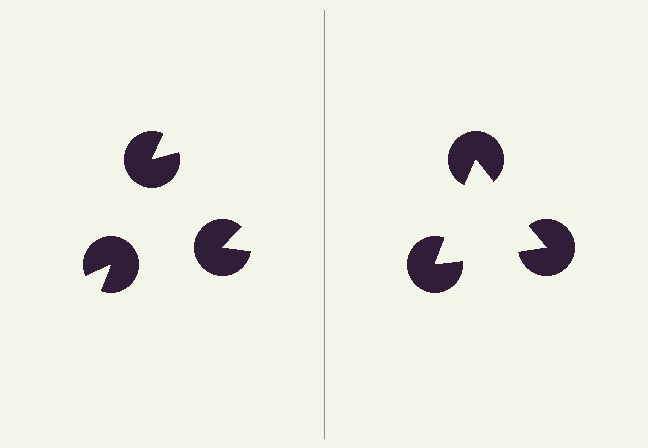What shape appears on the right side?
An illusory triangle.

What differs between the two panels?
The pac-man discs are positioned identically on both sides; only the wedge orientations differ. On the right they align to a triangle; on the left they are misaligned.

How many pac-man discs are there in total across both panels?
6 — 3 on each side.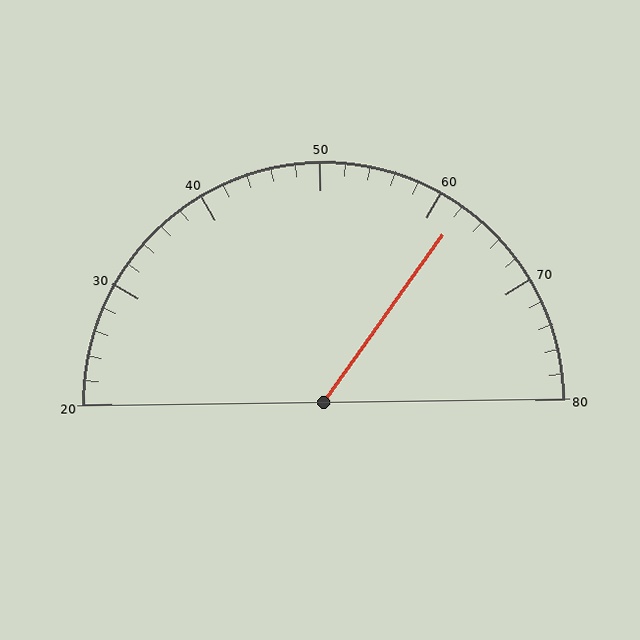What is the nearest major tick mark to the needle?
The nearest major tick mark is 60.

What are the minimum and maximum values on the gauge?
The gauge ranges from 20 to 80.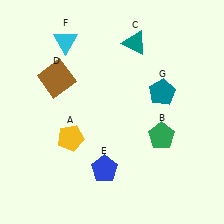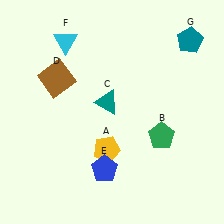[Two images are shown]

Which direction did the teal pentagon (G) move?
The teal pentagon (G) moved up.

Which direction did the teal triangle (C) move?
The teal triangle (C) moved down.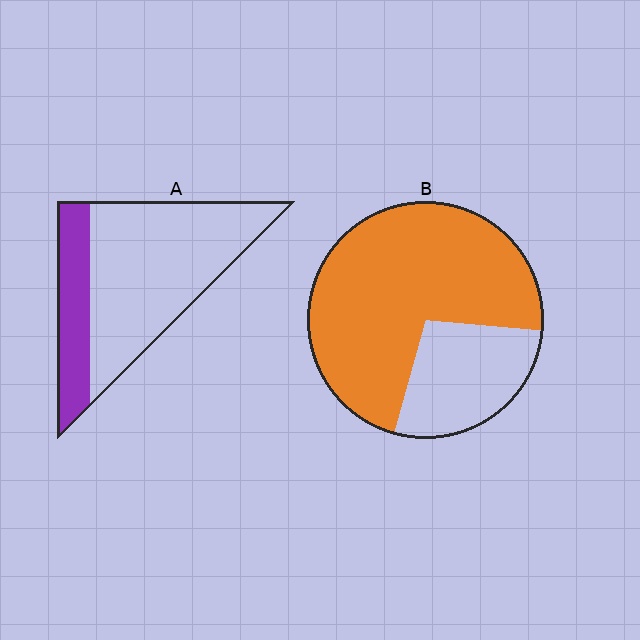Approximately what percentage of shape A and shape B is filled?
A is approximately 25% and B is approximately 70%.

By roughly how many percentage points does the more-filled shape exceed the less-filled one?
By roughly 45 percentage points (B over A).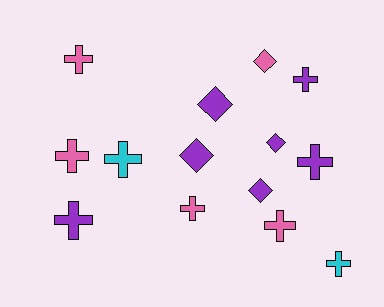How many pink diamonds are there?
There is 1 pink diamond.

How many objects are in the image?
There are 14 objects.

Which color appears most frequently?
Purple, with 7 objects.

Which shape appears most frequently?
Cross, with 9 objects.